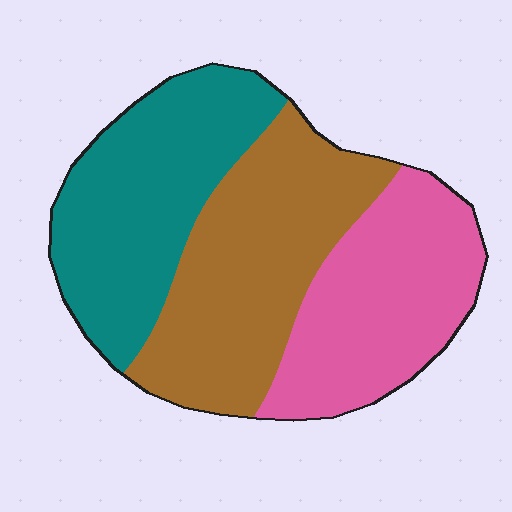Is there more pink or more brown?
Brown.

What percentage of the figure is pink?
Pink covers 30% of the figure.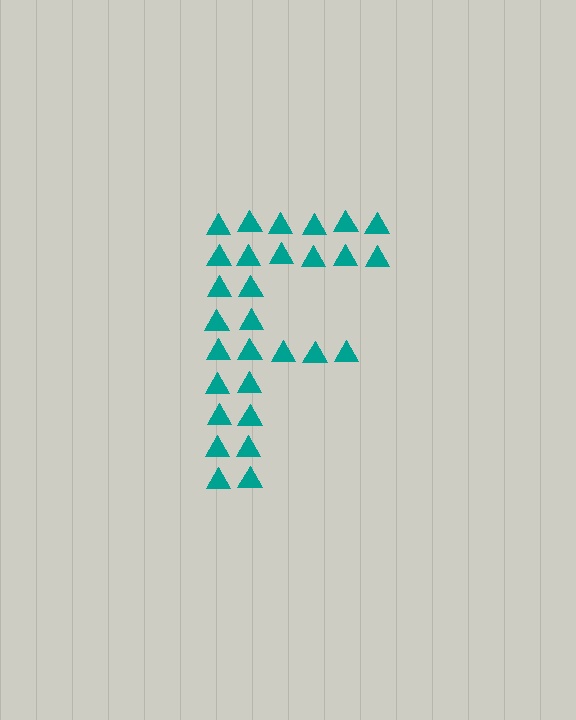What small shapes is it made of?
It is made of small triangles.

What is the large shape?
The large shape is the letter F.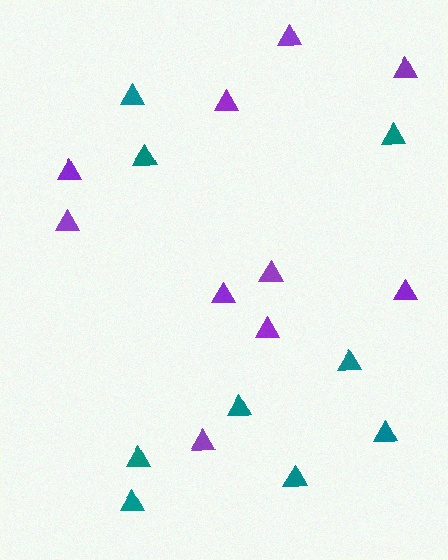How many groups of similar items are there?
There are 2 groups: one group of teal triangles (9) and one group of purple triangles (10).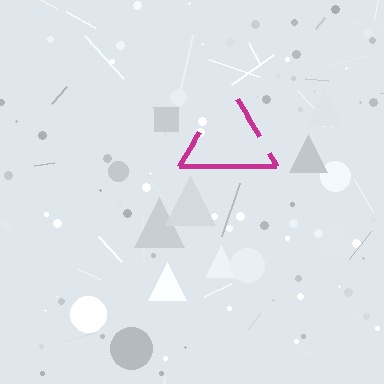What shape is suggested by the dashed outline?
The dashed outline suggests a triangle.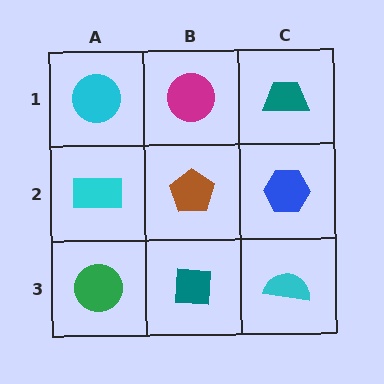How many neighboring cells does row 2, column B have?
4.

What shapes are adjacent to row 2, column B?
A magenta circle (row 1, column B), a teal square (row 3, column B), a cyan rectangle (row 2, column A), a blue hexagon (row 2, column C).